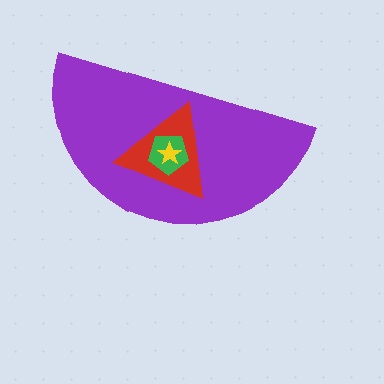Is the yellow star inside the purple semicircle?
Yes.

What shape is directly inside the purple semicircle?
The red triangle.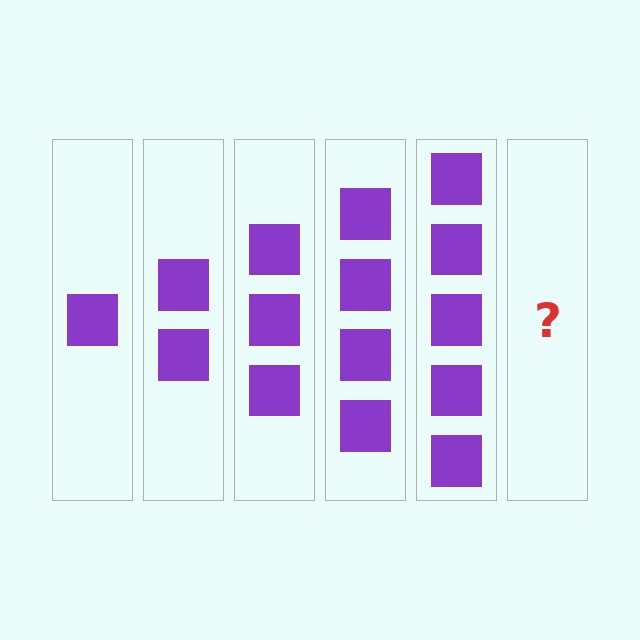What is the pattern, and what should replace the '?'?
The pattern is that each step adds one more square. The '?' should be 6 squares.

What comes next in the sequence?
The next element should be 6 squares.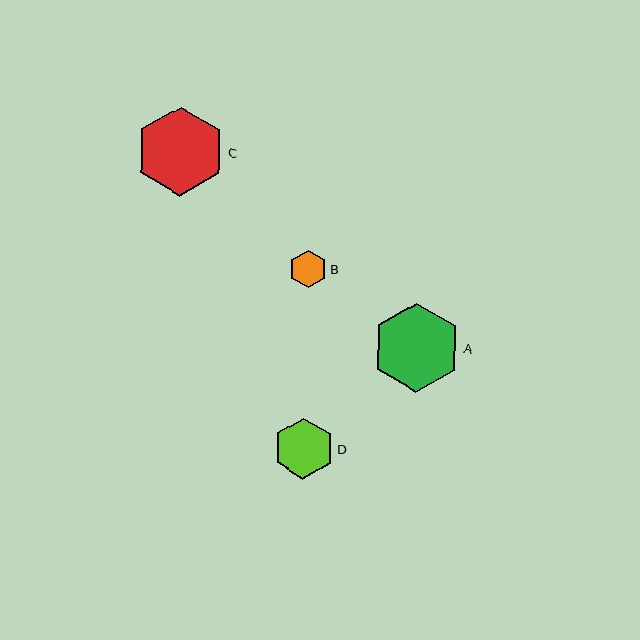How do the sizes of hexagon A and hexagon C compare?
Hexagon A and hexagon C are approximately the same size.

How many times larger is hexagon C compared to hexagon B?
Hexagon C is approximately 2.4 times the size of hexagon B.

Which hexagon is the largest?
Hexagon A is the largest with a size of approximately 89 pixels.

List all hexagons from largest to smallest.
From largest to smallest: A, C, D, B.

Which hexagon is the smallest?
Hexagon B is the smallest with a size of approximately 37 pixels.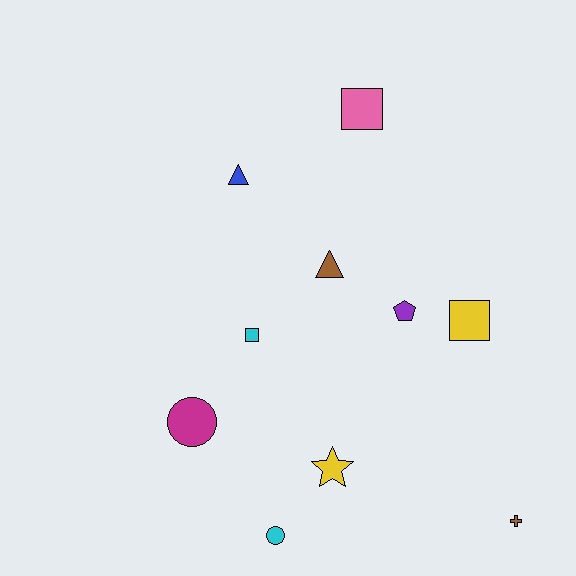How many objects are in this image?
There are 10 objects.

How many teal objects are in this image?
There are no teal objects.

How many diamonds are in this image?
There are no diamonds.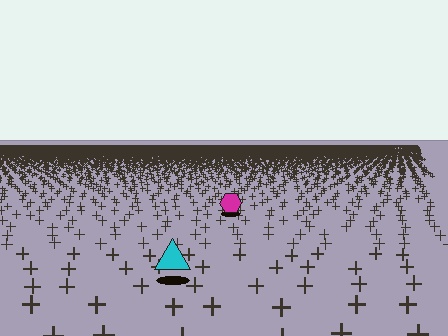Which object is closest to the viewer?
The cyan triangle is closest. The texture marks near it are larger and more spread out.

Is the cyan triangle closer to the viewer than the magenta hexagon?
Yes. The cyan triangle is closer — you can tell from the texture gradient: the ground texture is coarser near it.